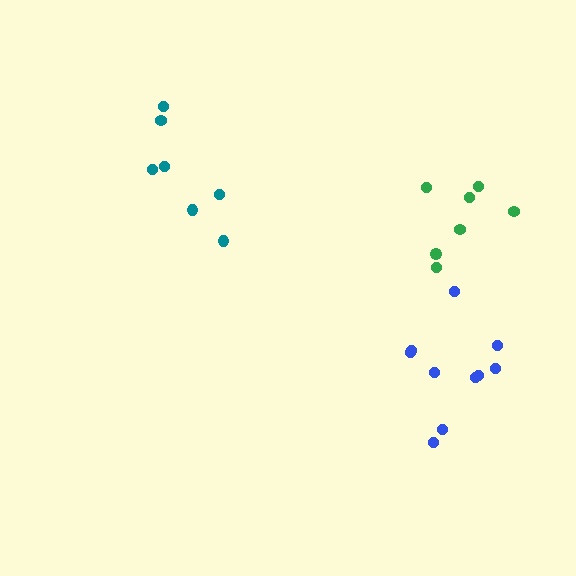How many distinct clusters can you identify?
There are 3 distinct clusters.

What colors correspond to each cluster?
The clusters are colored: green, teal, blue.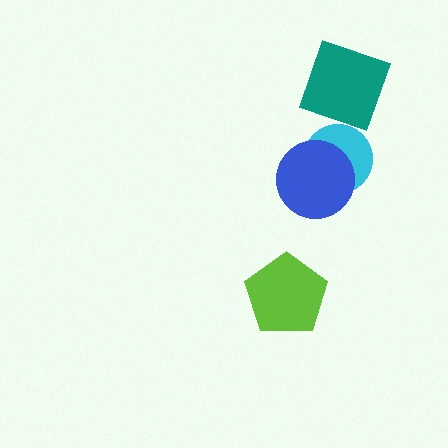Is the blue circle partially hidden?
No, no other shape covers it.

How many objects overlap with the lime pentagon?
0 objects overlap with the lime pentagon.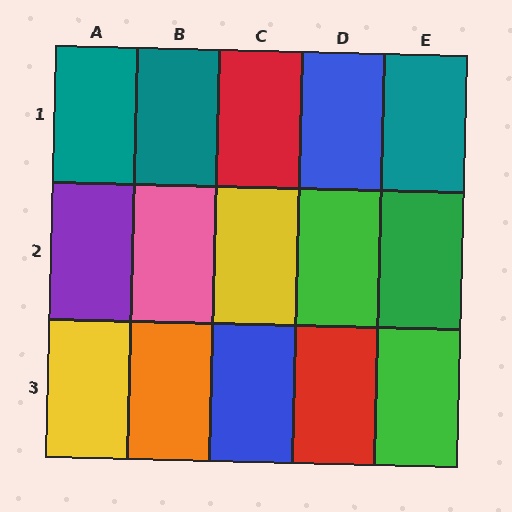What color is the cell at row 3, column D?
Red.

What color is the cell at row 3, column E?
Green.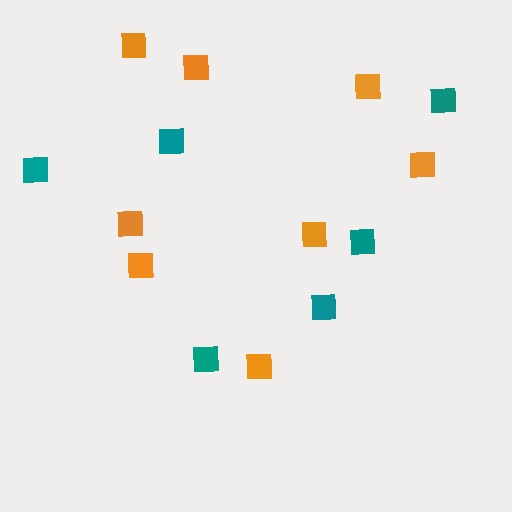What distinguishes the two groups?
There are 2 groups: one group of orange squares (8) and one group of teal squares (6).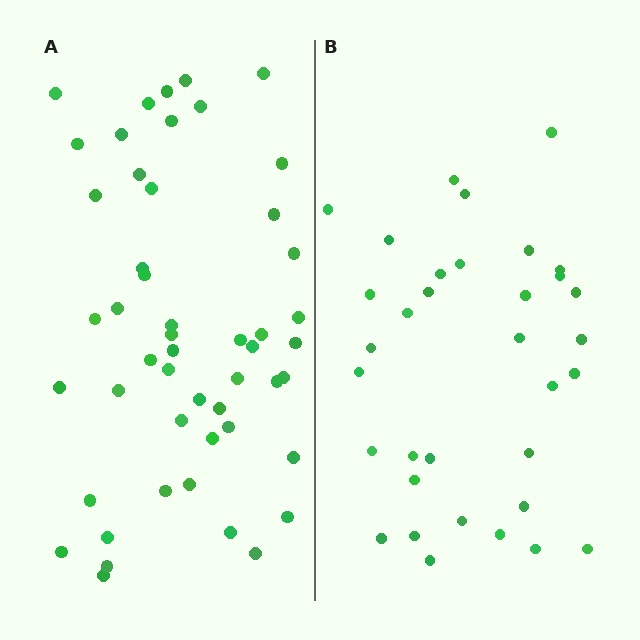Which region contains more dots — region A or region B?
Region A (the left region) has more dots.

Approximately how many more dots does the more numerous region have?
Region A has approximately 15 more dots than region B.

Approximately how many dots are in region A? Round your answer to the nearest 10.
About 50 dots.